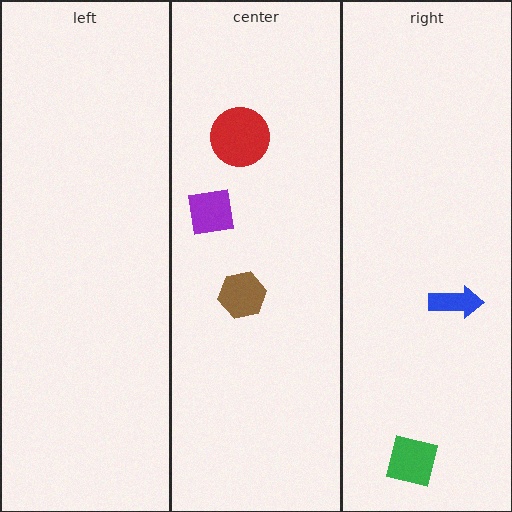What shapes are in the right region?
The green square, the blue arrow.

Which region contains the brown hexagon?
The center region.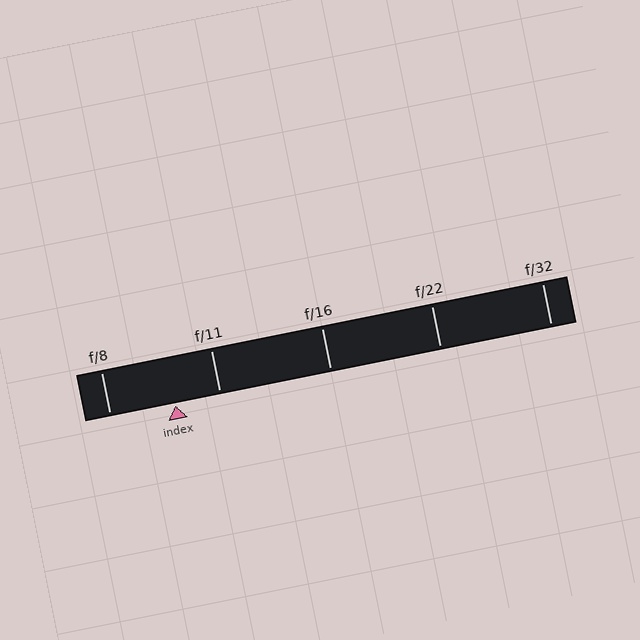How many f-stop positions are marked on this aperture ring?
There are 5 f-stop positions marked.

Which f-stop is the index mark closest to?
The index mark is closest to f/11.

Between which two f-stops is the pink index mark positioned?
The index mark is between f/8 and f/11.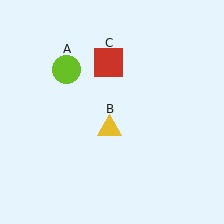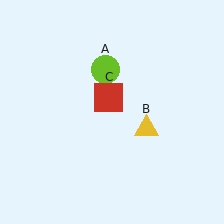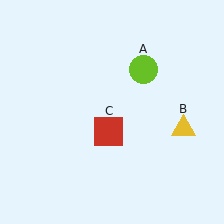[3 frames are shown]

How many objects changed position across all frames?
3 objects changed position: lime circle (object A), yellow triangle (object B), red square (object C).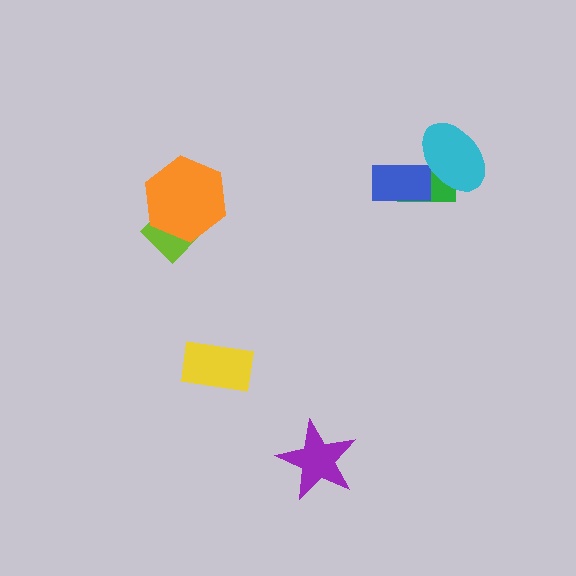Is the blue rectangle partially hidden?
Yes, it is partially covered by another shape.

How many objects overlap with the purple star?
0 objects overlap with the purple star.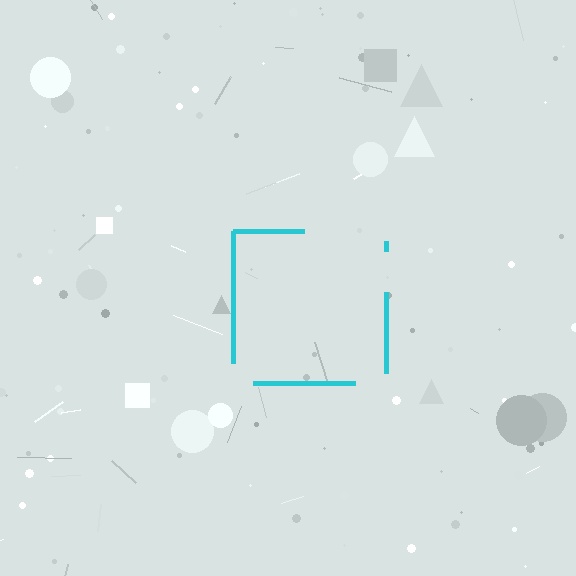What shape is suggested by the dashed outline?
The dashed outline suggests a square.